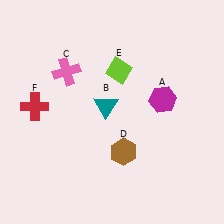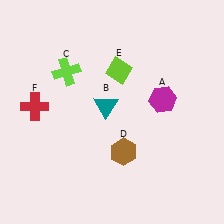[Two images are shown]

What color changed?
The cross (C) changed from pink in Image 1 to lime in Image 2.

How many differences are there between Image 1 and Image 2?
There is 1 difference between the two images.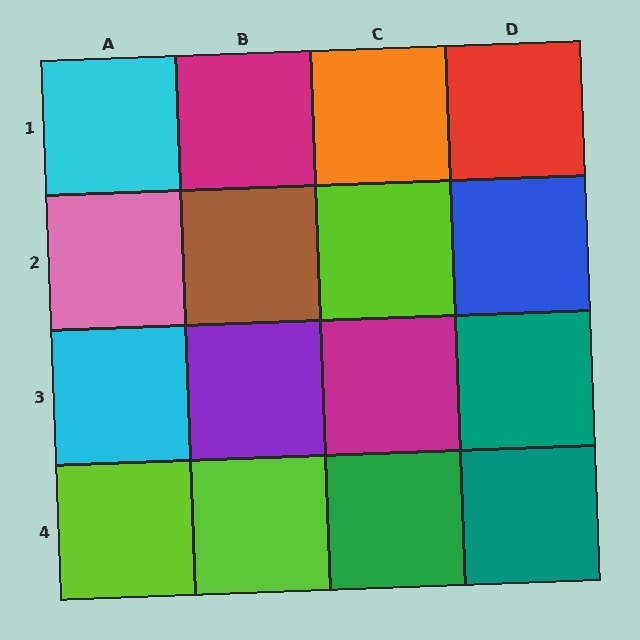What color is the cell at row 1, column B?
Magenta.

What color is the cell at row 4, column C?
Green.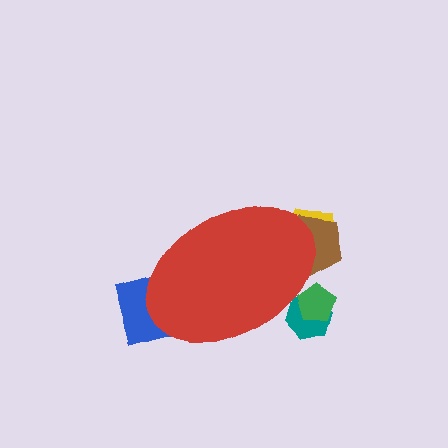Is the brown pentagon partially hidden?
Yes, the brown pentagon is partially hidden behind the red ellipse.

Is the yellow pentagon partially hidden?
Yes, the yellow pentagon is partially hidden behind the red ellipse.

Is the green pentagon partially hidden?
Yes, the green pentagon is partially hidden behind the red ellipse.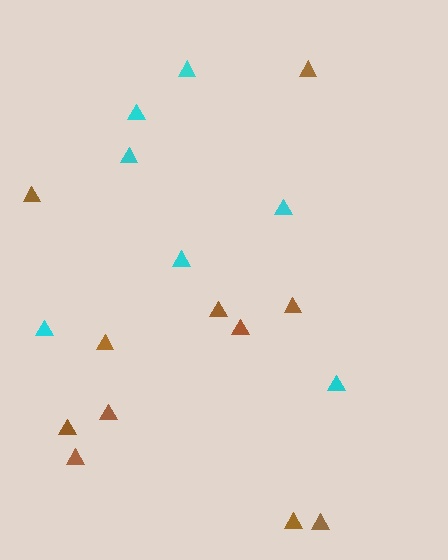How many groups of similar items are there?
There are 2 groups: one group of cyan triangles (7) and one group of brown triangles (11).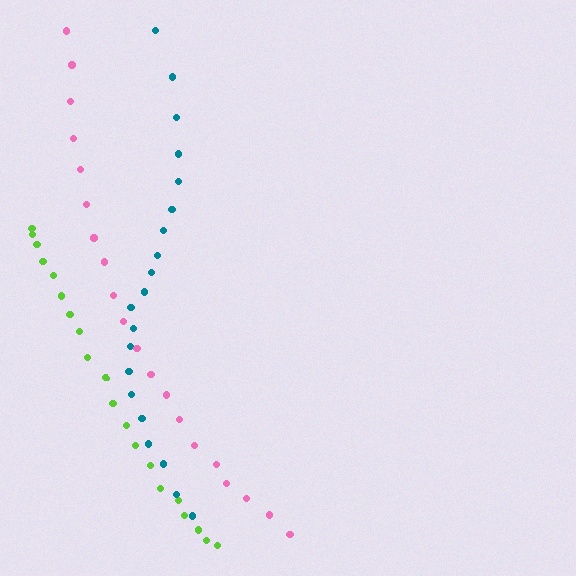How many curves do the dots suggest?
There are 3 distinct paths.